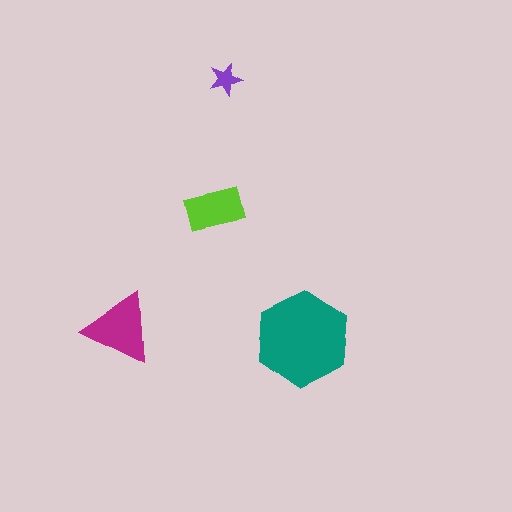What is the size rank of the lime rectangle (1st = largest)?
3rd.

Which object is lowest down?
The teal hexagon is bottommost.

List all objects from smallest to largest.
The purple star, the lime rectangle, the magenta triangle, the teal hexagon.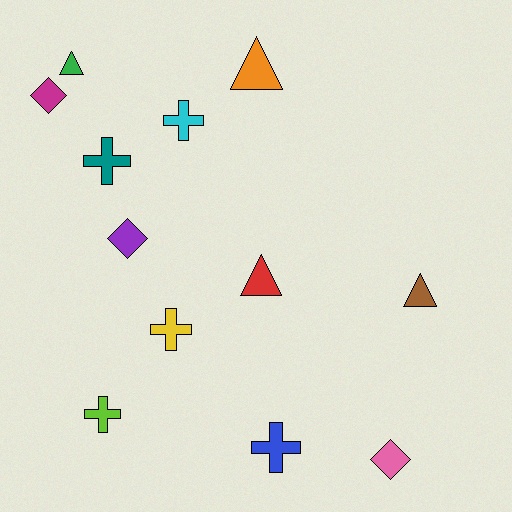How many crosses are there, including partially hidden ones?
There are 5 crosses.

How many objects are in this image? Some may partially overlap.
There are 12 objects.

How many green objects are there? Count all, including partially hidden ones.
There is 1 green object.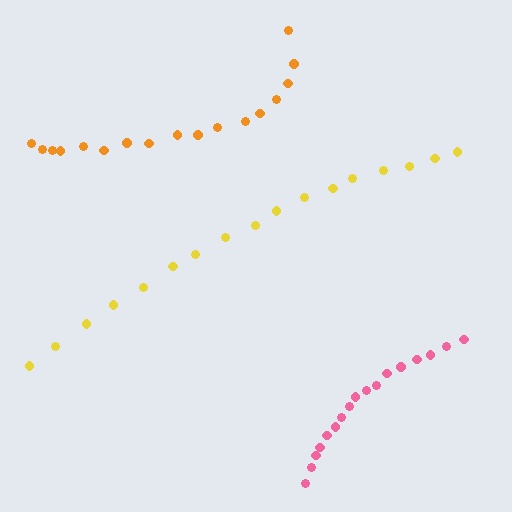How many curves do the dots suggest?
There are 3 distinct paths.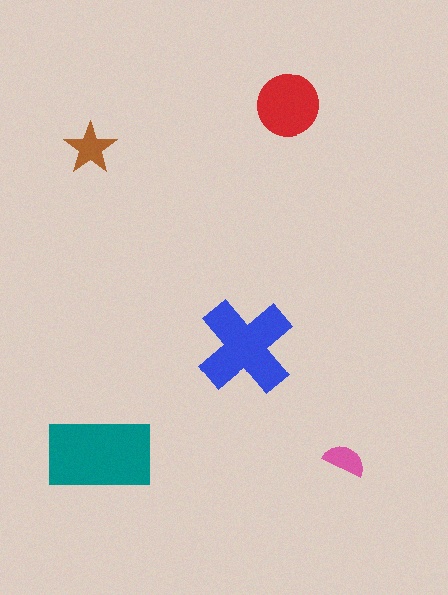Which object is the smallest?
The pink semicircle.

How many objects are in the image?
There are 5 objects in the image.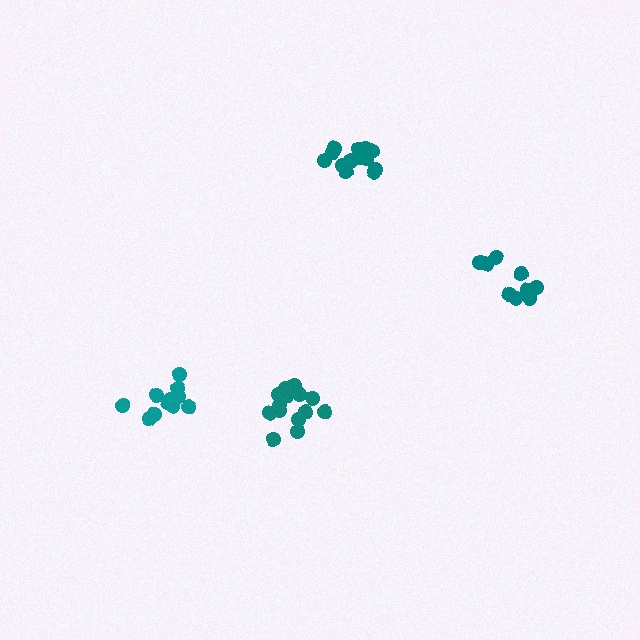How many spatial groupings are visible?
There are 4 spatial groupings.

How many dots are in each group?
Group 1: 14 dots, Group 2: 9 dots, Group 3: 15 dots, Group 4: 11 dots (49 total).